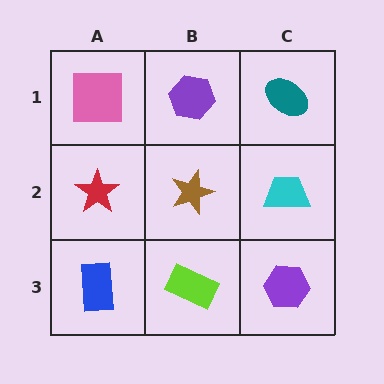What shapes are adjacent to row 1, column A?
A red star (row 2, column A), a purple hexagon (row 1, column B).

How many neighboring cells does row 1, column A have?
2.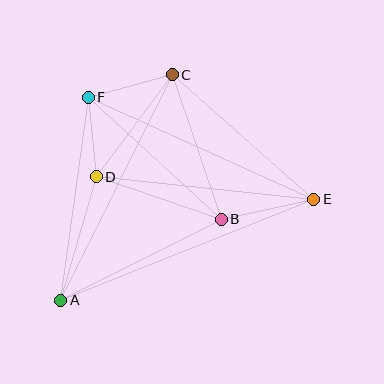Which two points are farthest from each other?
Points A and E are farthest from each other.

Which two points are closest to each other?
Points D and F are closest to each other.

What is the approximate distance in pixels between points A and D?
The distance between A and D is approximately 129 pixels.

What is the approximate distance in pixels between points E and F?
The distance between E and F is approximately 247 pixels.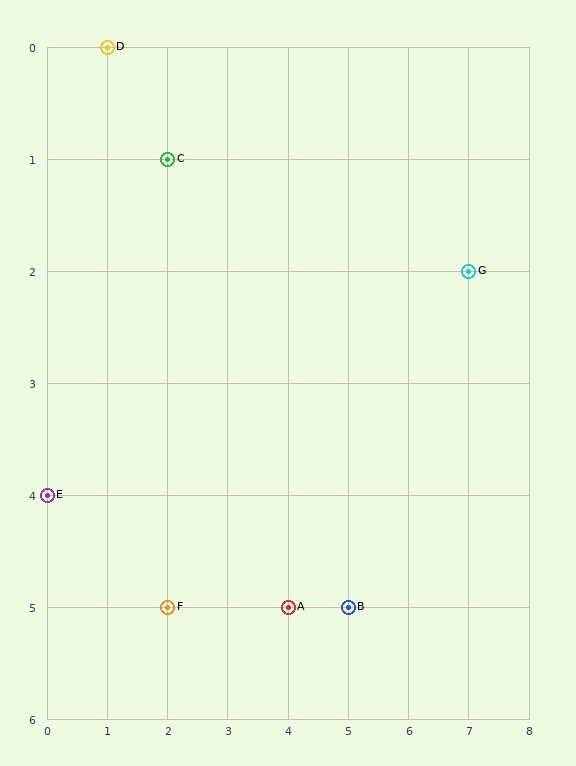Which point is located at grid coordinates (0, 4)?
Point E is at (0, 4).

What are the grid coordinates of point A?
Point A is at grid coordinates (4, 5).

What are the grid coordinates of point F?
Point F is at grid coordinates (2, 5).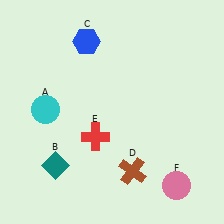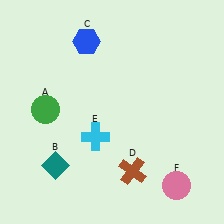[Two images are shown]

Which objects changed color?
A changed from cyan to green. E changed from red to cyan.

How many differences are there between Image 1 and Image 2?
There are 2 differences between the two images.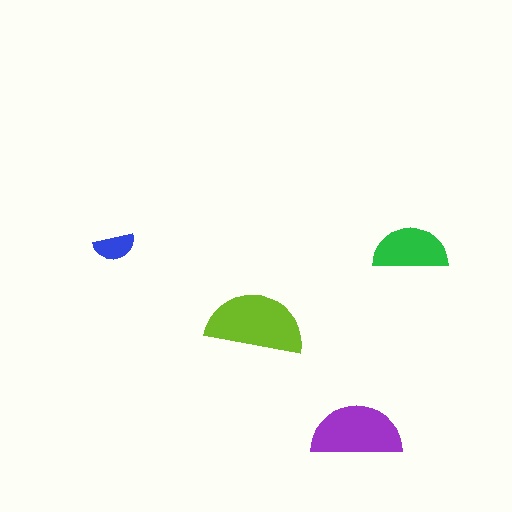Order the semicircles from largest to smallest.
the lime one, the purple one, the green one, the blue one.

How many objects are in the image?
There are 4 objects in the image.